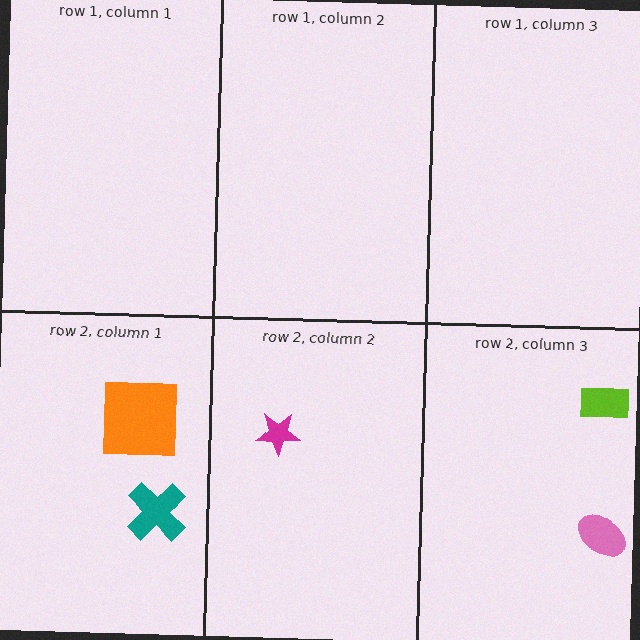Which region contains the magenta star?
The row 2, column 2 region.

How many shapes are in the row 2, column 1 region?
2.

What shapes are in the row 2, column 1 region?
The teal cross, the orange square.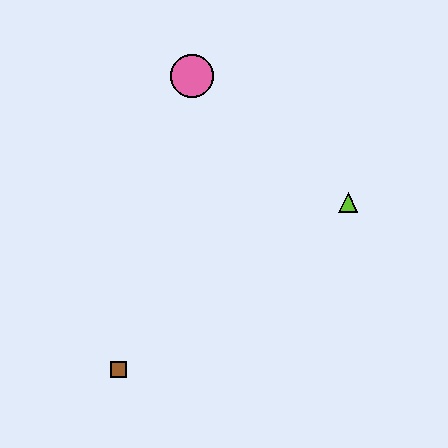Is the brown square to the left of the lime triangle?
Yes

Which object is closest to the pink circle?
The lime triangle is closest to the pink circle.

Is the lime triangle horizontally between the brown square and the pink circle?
No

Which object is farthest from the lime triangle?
The brown square is farthest from the lime triangle.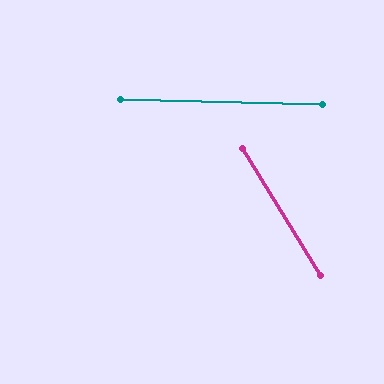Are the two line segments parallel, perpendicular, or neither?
Neither parallel nor perpendicular — they differ by about 57°.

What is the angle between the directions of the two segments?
Approximately 57 degrees.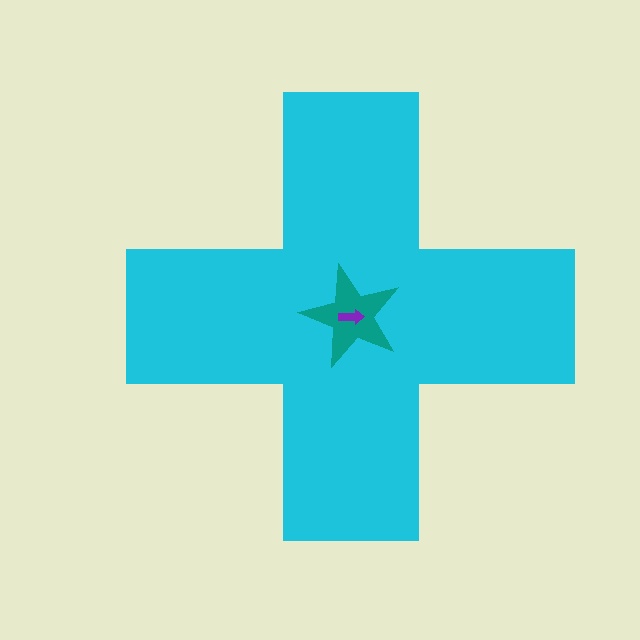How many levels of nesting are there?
3.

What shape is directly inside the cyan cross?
The teal star.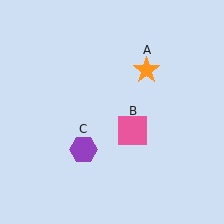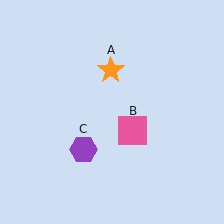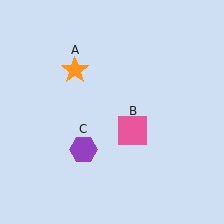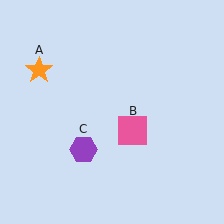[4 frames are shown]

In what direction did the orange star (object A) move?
The orange star (object A) moved left.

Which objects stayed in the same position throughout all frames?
Pink square (object B) and purple hexagon (object C) remained stationary.